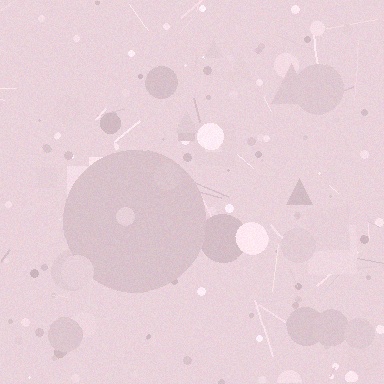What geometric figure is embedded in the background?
A circle is embedded in the background.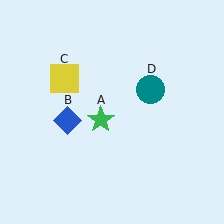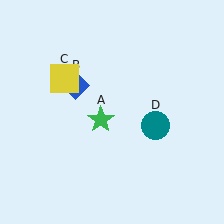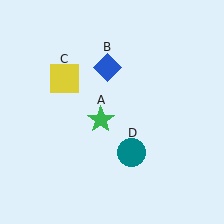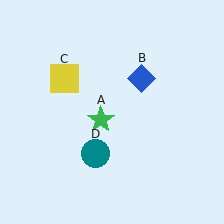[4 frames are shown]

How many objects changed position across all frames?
2 objects changed position: blue diamond (object B), teal circle (object D).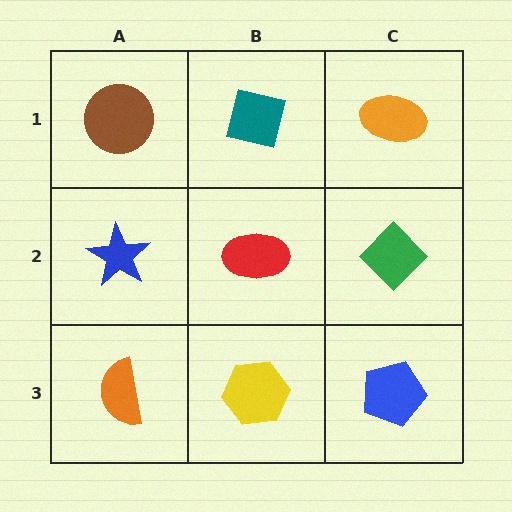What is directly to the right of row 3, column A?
A yellow hexagon.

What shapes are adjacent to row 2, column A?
A brown circle (row 1, column A), an orange semicircle (row 3, column A), a red ellipse (row 2, column B).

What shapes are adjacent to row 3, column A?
A blue star (row 2, column A), a yellow hexagon (row 3, column B).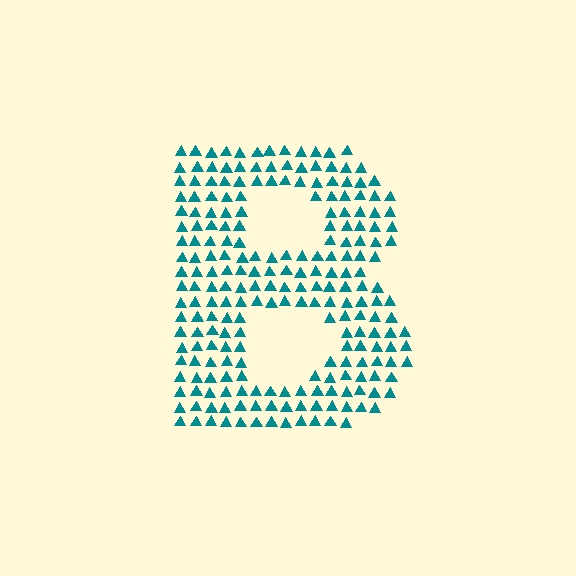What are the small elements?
The small elements are triangles.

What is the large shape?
The large shape is the letter B.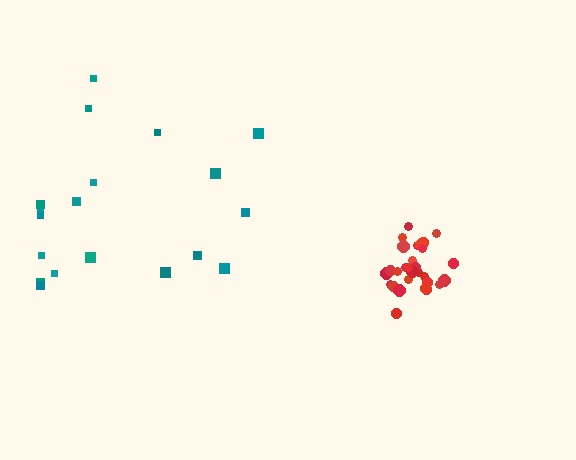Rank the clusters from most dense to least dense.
red, teal.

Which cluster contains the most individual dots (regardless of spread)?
Red (29).